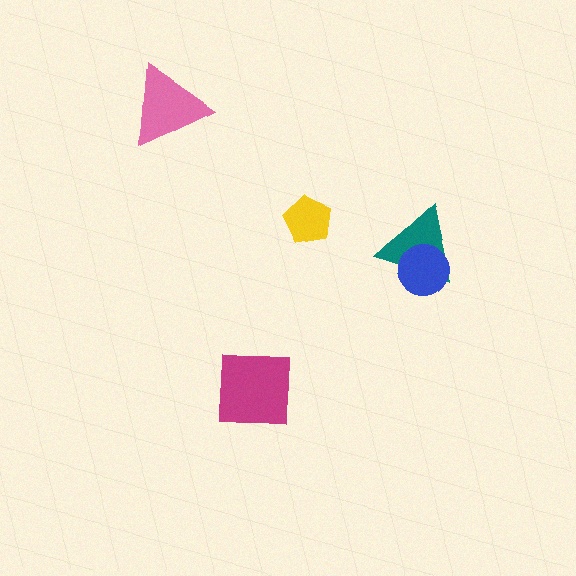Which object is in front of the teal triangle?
The blue circle is in front of the teal triangle.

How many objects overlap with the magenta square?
0 objects overlap with the magenta square.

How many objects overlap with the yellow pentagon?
0 objects overlap with the yellow pentagon.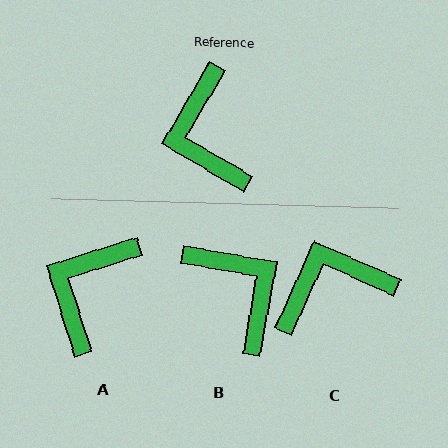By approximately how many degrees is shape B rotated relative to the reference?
Approximately 160 degrees clockwise.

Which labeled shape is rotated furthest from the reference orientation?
B, about 160 degrees away.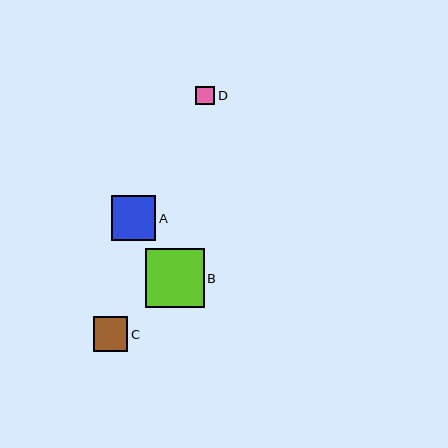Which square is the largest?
Square B is the largest with a size of approximately 59 pixels.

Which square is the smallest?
Square D is the smallest with a size of approximately 19 pixels.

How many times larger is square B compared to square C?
Square B is approximately 1.7 times the size of square C.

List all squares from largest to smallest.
From largest to smallest: B, A, C, D.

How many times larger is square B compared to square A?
Square B is approximately 1.3 times the size of square A.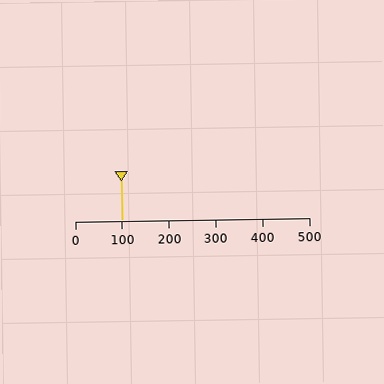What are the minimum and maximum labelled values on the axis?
The axis runs from 0 to 500.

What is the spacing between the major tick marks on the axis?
The major ticks are spaced 100 apart.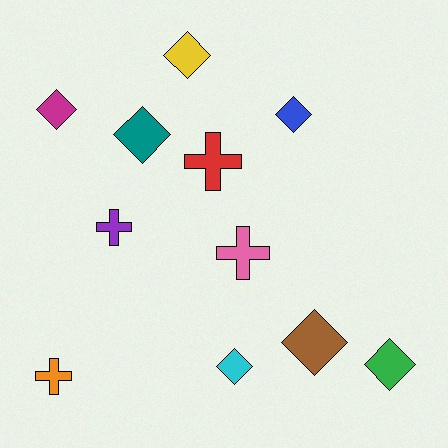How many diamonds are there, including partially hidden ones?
There are 7 diamonds.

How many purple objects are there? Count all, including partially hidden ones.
There is 1 purple object.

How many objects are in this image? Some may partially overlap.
There are 11 objects.